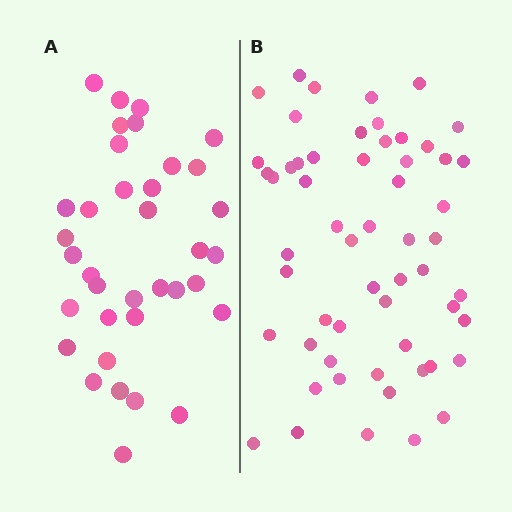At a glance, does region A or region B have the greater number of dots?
Region B (the right region) has more dots.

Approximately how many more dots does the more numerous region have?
Region B has approximately 20 more dots than region A.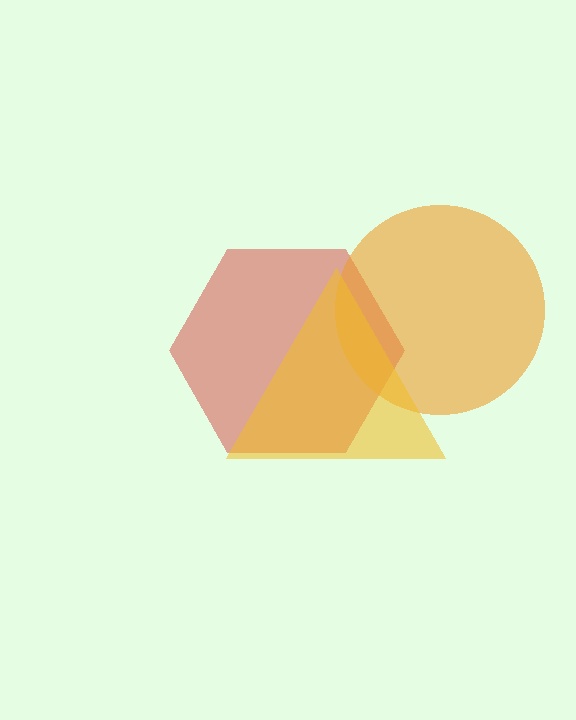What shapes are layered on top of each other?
The layered shapes are: a red hexagon, an orange circle, a yellow triangle.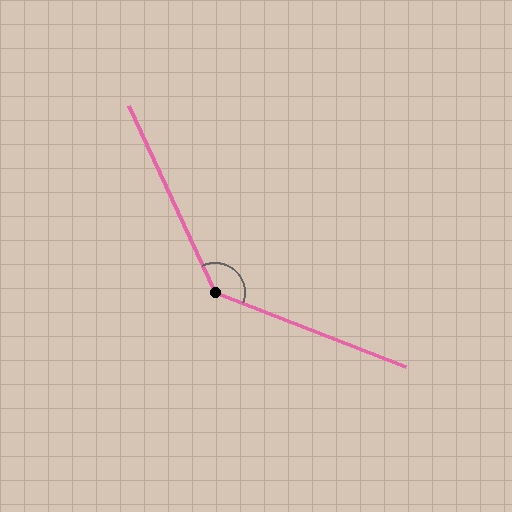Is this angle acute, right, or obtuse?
It is obtuse.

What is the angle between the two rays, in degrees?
Approximately 136 degrees.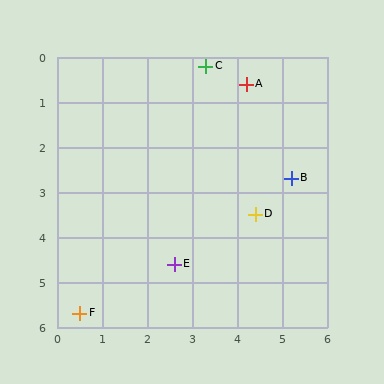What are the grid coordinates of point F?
Point F is at approximately (0.5, 5.7).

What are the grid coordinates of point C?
Point C is at approximately (3.3, 0.2).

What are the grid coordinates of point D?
Point D is at approximately (4.4, 3.5).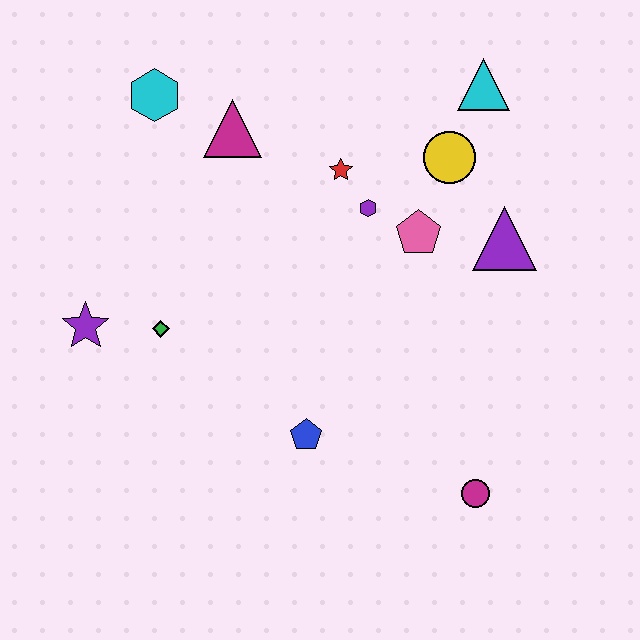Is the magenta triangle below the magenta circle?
No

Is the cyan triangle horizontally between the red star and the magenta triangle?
No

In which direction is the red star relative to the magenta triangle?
The red star is to the right of the magenta triangle.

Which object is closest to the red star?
The purple hexagon is closest to the red star.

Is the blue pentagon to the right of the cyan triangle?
No